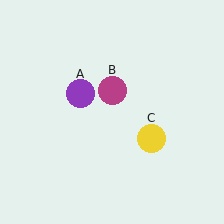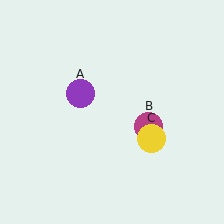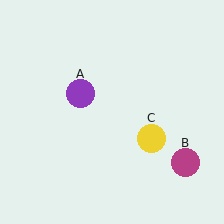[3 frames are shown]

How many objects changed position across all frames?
1 object changed position: magenta circle (object B).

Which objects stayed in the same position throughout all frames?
Purple circle (object A) and yellow circle (object C) remained stationary.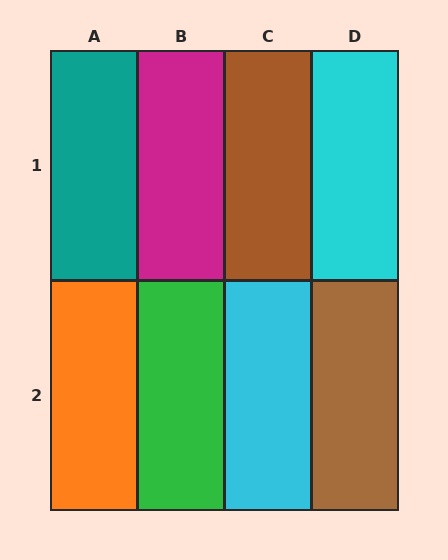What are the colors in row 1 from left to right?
Teal, magenta, brown, cyan.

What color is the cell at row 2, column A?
Orange.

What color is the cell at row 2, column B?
Green.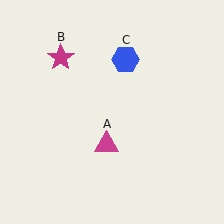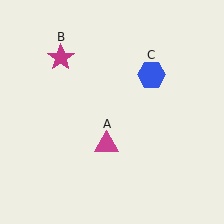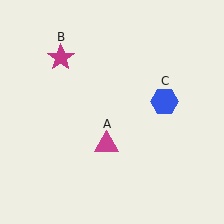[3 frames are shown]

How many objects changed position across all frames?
1 object changed position: blue hexagon (object C).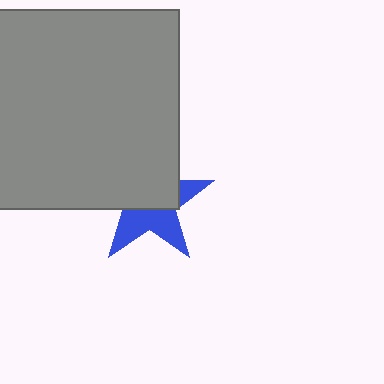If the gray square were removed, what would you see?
You would see the complete blue star.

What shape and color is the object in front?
The object in front is a gray square.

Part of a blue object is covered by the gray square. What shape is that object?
It is a star.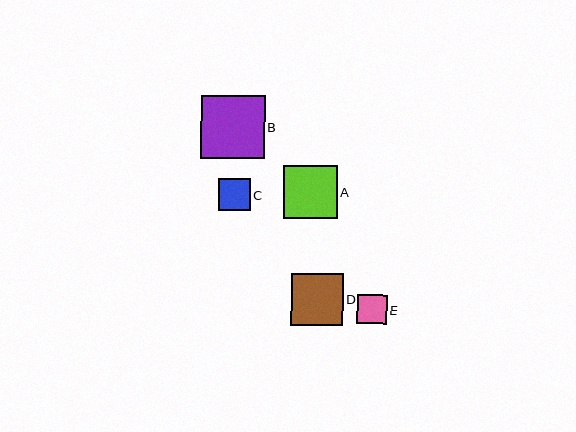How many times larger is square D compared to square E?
Square D is approximately 1.8 times the size of square E.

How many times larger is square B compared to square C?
Square B is approximately 2.0 times the size of square C.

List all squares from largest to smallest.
From largest to smallest: B, A, D, C, E.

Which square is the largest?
Square B is the largest with a size of approximately 64 pixels.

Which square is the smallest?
Square E is the smallest with a size of approximately 30 pixels.